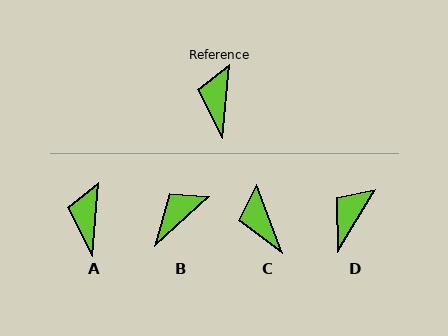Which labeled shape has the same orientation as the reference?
A.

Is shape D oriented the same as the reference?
No, it is off by about 26 degrees.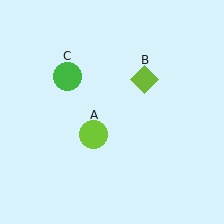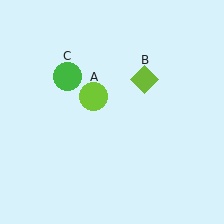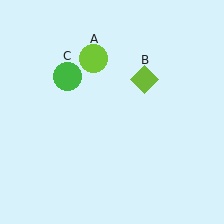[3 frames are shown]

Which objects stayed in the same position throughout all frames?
Lime diamond (object B) and green circle (object C) remained stationary.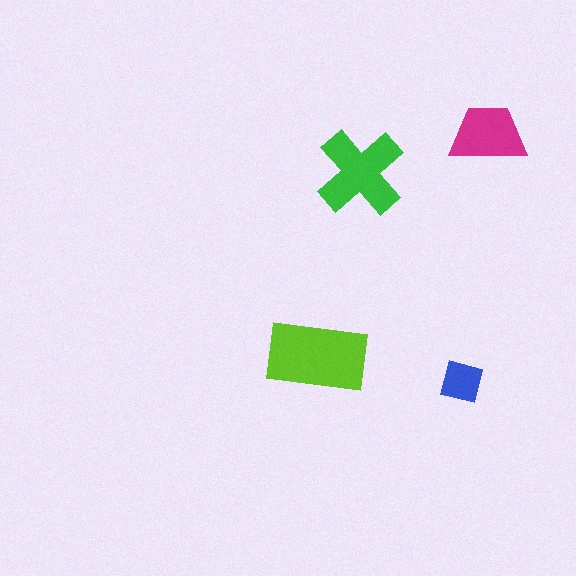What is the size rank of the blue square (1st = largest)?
4th.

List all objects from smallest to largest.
The blue square, the magenta trapezoid, the green cross, the lime rectangle.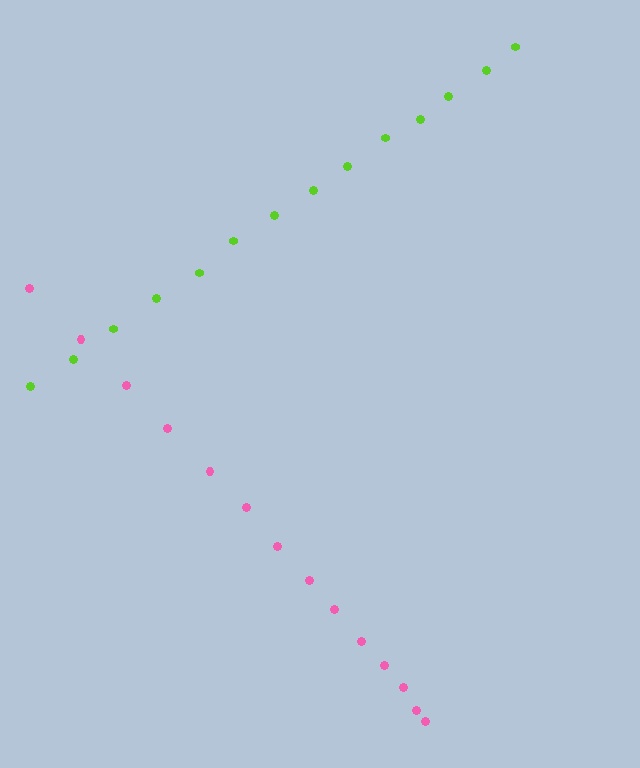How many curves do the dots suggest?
There are 2 distinct paths.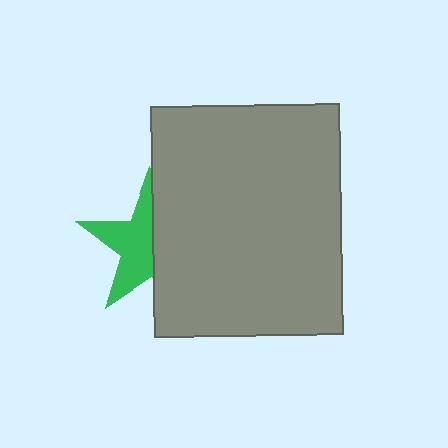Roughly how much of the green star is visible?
About half of it is visible (roughly 52%).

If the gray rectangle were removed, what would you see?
You would see the complete green star.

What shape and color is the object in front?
The object in front is a gray rectangle.